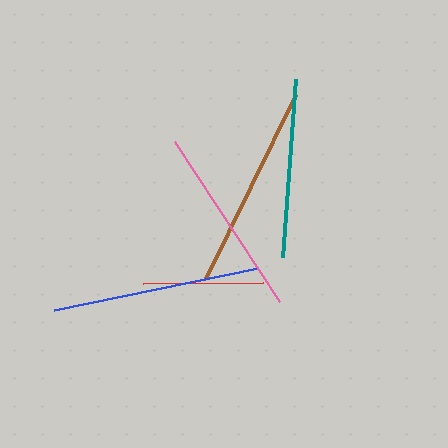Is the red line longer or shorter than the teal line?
The teal line is longer than the red line.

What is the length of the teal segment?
The teal segment is approximately 179 pixels long.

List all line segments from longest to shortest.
From longest to shortest: blue, brown, pink, teal, red.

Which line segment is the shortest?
The red line is the shortest at approximately 120 pixels.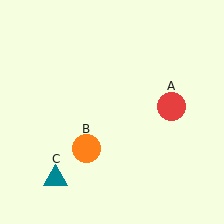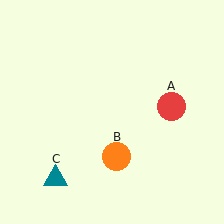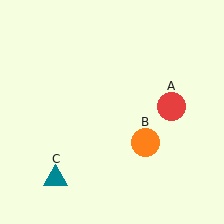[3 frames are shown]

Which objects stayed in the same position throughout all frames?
Red circle (object A) and teal triangle (object C) remained stationary.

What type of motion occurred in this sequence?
The orange circle (object B) rotated counterclockwise around the center of the scene.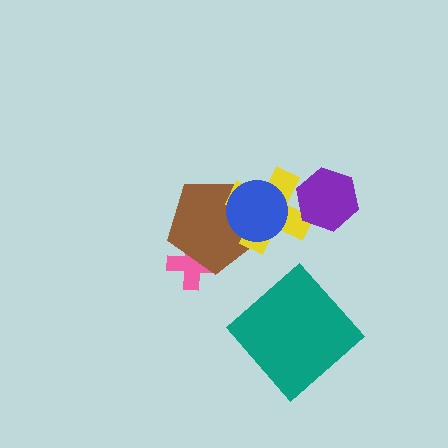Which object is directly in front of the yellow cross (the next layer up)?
The blue circle is directly in front of the yellow cross.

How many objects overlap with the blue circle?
2 objects overlap with the blue circle.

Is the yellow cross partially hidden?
Yes, it is partially covered by another shape.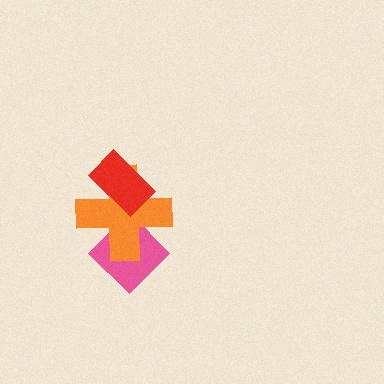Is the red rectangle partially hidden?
No, no other shape covers it.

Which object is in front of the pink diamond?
The orange cross is in front of the pink diamond.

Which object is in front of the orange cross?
The red rectangle is in front of the orange cross.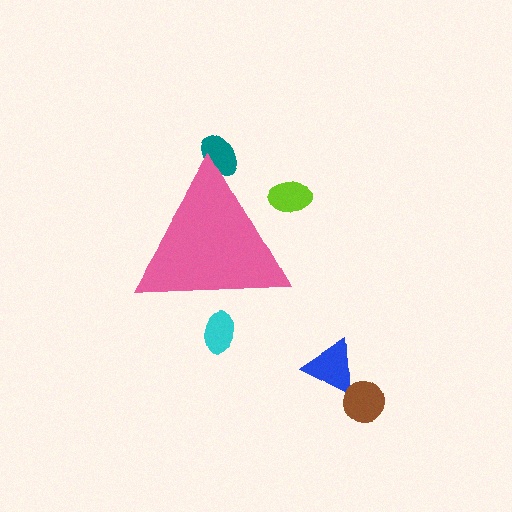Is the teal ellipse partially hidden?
Yes, the teal ellipse is partially hidden behind the pink triangle.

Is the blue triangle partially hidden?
No, the blue triangle is fully visible.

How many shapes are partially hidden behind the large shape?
3 shapes are partially hidden.